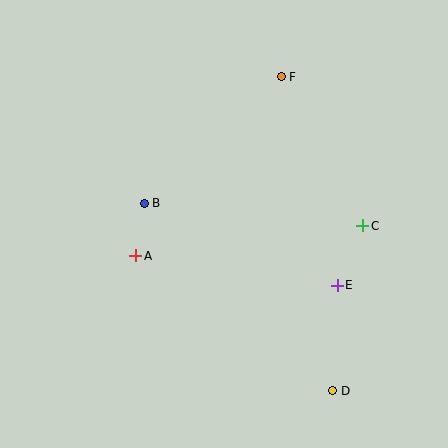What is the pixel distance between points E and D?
The distance between E and D is 105 pixels.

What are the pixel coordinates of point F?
Point F is at (281, 77).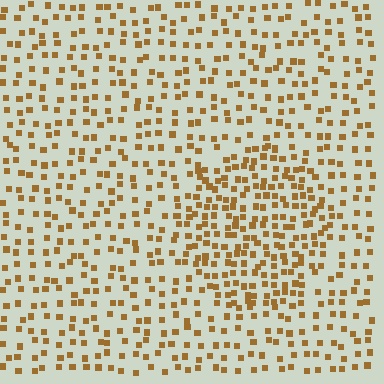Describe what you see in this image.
The image contains small brown elements arranged at two different densities. A circle-shaped region is visible where the elements are more densely packed than the surrounding area.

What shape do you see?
I see a circle.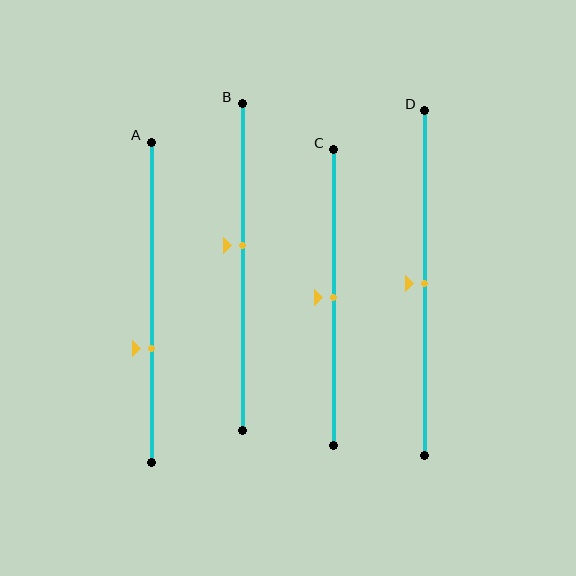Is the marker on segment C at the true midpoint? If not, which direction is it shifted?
Yes, the marker on segment C is at the true midpoint.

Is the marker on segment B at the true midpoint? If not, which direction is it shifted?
No, the marker on segment B is shifted upward by about 7% of the segment length.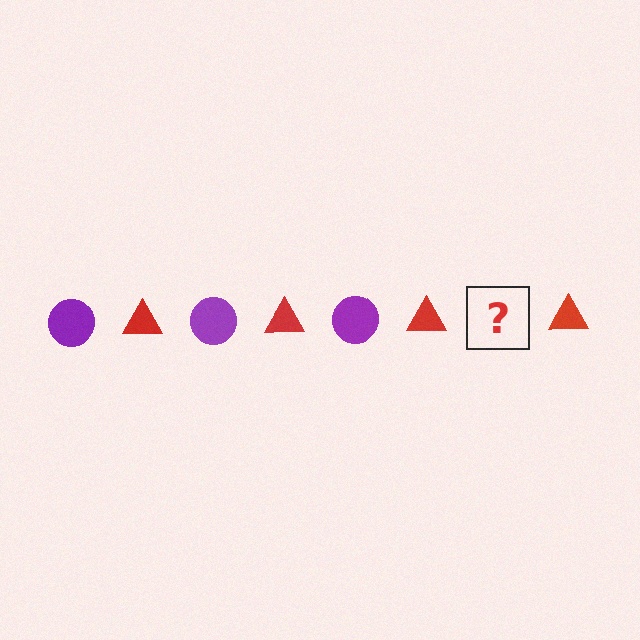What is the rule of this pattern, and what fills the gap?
The rule is that the pattern alternates between purple circle and red triangle. The gap should be filled with a purple circle.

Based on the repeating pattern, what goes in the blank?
The blank should be a purple circle.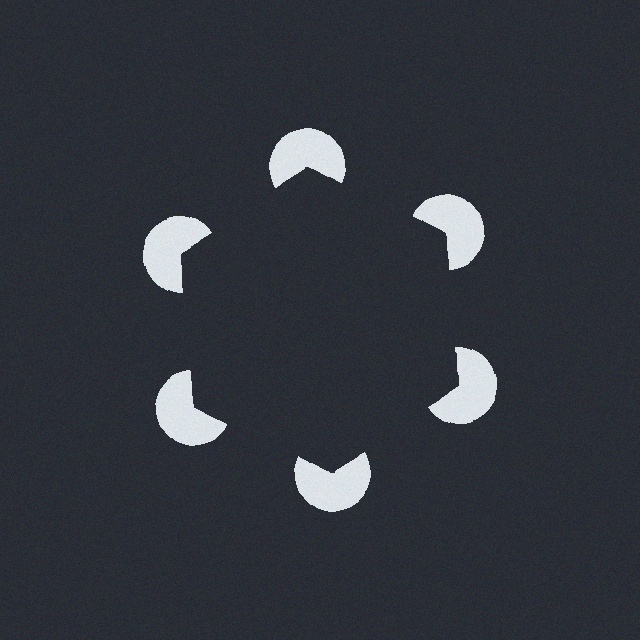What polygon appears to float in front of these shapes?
An illusory hexagon — its edges are inferred from the aligned wedge cuts in the pac-man discs, not physically drawn.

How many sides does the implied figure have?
6 sides.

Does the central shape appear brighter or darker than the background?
It typically appears slightly darker than the background, even though no actual brightness change is drawn.